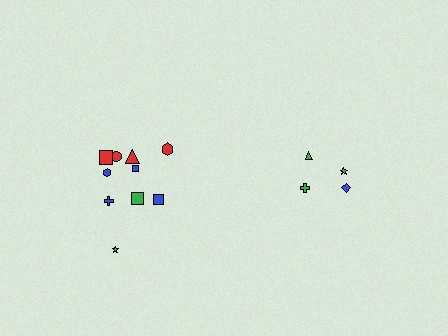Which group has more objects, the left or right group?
The left group.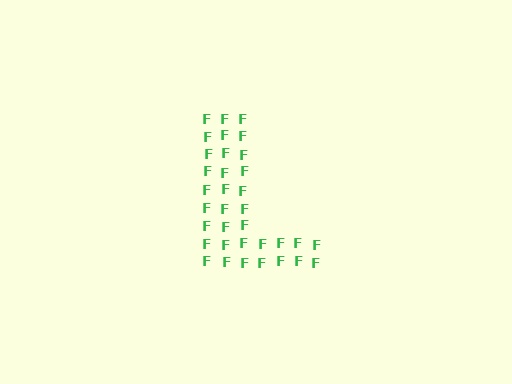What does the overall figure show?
The overall figure shows the letter L.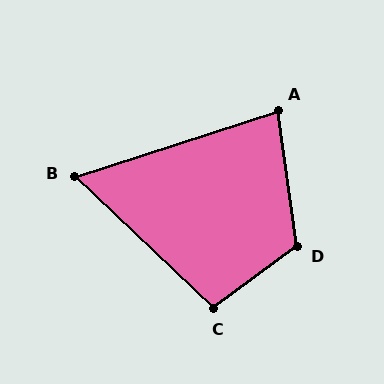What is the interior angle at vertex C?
Approximately 100 degrees (obtuse).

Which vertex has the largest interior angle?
D, at approximately 119 degrees.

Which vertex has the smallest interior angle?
B, at approximately 61 degrees.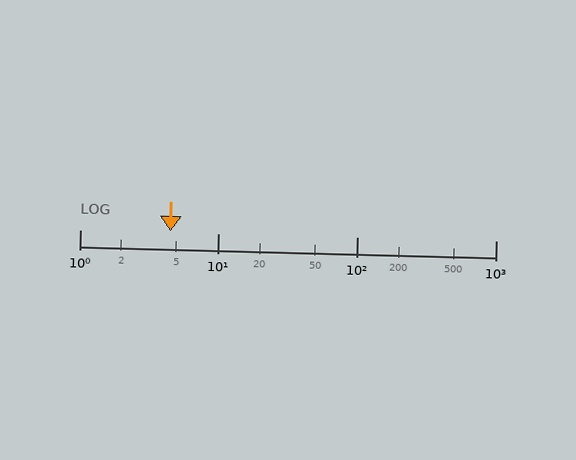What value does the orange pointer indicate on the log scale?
The pointer indicates approximately 4.5.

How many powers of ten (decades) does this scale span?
The scale spans 3 decades, from 1 to 1000.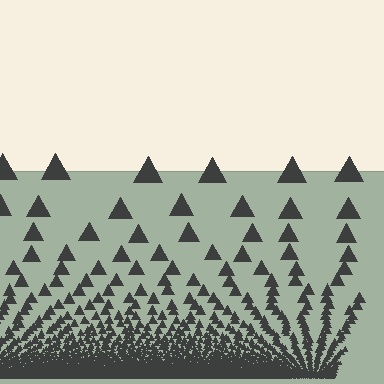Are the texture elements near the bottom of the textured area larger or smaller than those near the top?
Smaller. The gradient is inverted — elements near the bottom are smaller and denser.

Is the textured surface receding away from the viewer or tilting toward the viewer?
The surface appears to tilt toward the viewer. Texture elements get larger and sparser toward the top.